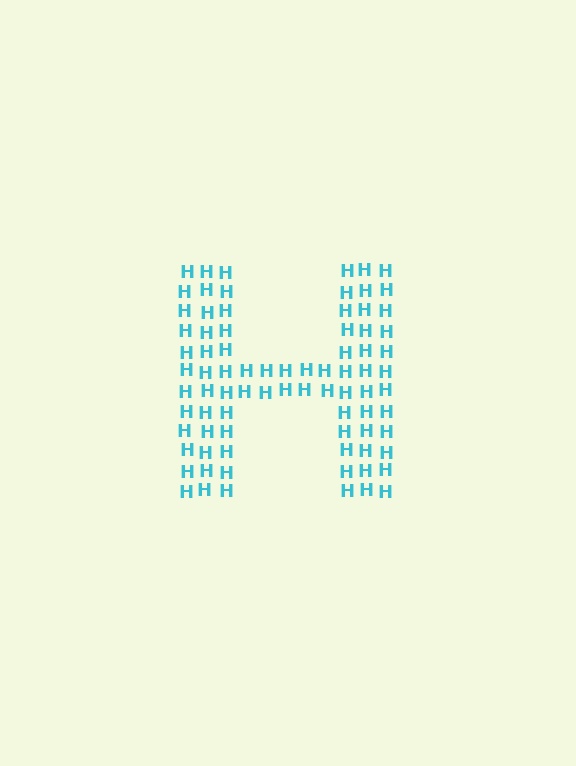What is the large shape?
The large shape is the letter H.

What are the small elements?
The small elements are letter H's.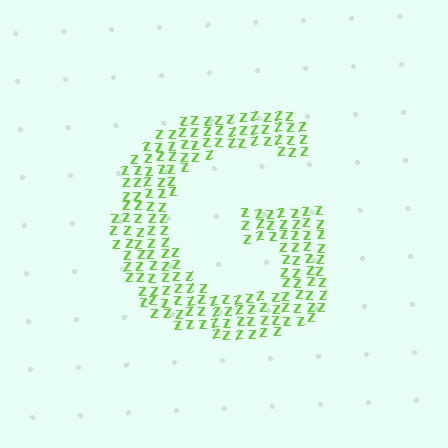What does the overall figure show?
The overall figure shows the letter G.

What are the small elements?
The small elements are letter Z's.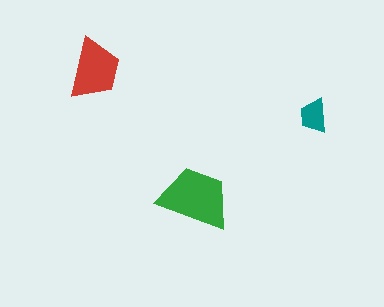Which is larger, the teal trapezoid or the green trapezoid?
The green one.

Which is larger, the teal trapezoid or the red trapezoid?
The red one.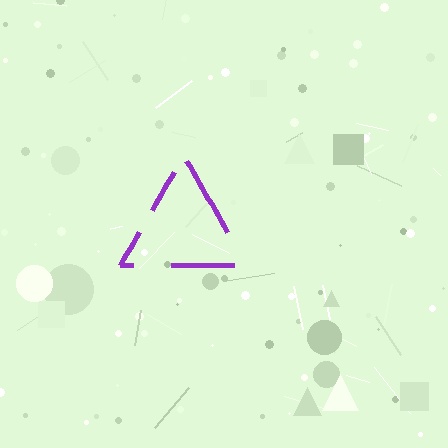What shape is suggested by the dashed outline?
The dashed outline suggests a triangle.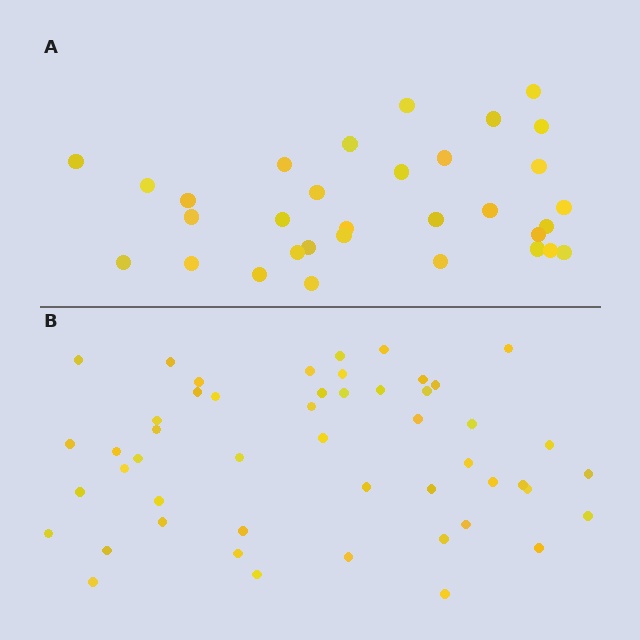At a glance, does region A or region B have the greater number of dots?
Region B (the bottom region) has more dots.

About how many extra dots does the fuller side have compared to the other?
Region B has approximately 20 more dots than region A.